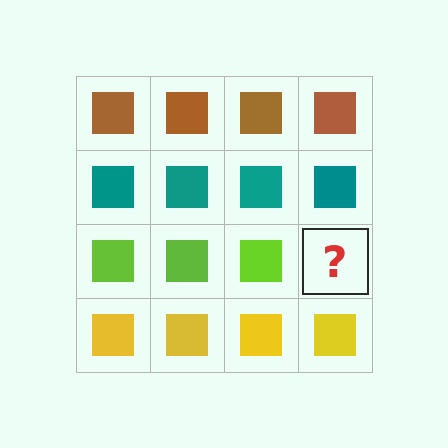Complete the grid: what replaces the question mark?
The question mark should be replaced with a lime square.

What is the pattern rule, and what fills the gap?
The rule is that each row has a consistent color. The gap should be filled with a lime square.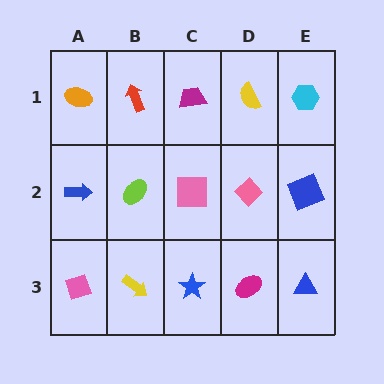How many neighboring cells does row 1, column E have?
2.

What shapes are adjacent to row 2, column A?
An orange ellipse (row 1, column A), a pink diamond (row 3, column A), a lime ellipse (row 2, column B).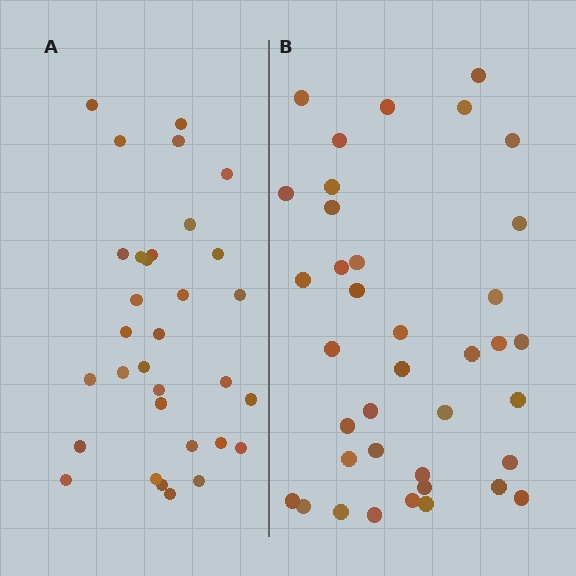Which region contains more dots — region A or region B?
Region B (the right region) has more dots.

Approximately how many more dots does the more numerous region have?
Region B has about 6 more dots than region A.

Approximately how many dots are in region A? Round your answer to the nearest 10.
About 30 dots. (The exact count is 32, which rounds to 30.)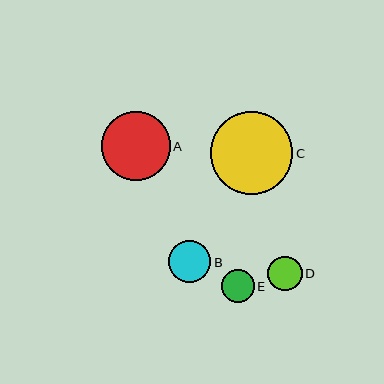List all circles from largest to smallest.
From largest to smallest: C, A, B, D, E.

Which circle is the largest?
Circle C is the largest with a size of approximately 82 pixels.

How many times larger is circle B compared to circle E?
Circle B is approximately 1.3 times the size of circle E.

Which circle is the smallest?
Circle E is the smallest with a size of approximately 33 pixels.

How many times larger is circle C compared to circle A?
Circle C is approximately 1.2 times the size of circle A.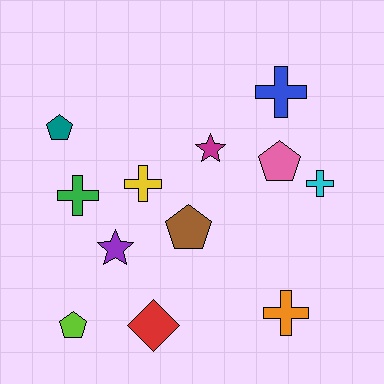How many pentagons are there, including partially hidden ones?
There are 4 pentagons.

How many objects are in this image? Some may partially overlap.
There are 12 objects.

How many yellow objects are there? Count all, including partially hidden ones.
There is 1 yellow object.